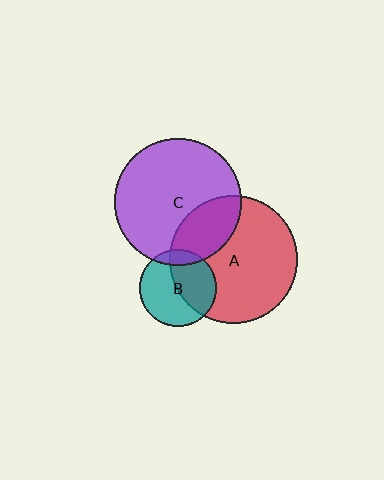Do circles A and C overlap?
Yes.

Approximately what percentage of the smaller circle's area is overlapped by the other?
Approximately 25%.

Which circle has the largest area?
Circle A (red).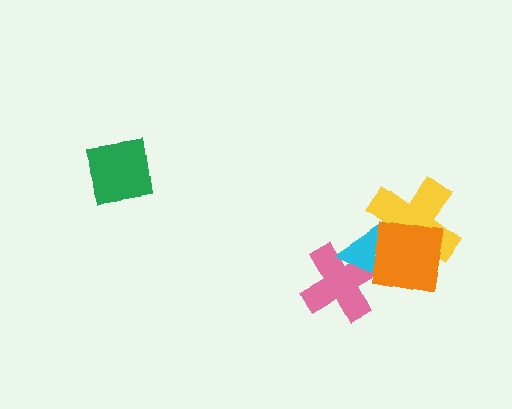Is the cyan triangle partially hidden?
Yes, it is partially covered by another shape.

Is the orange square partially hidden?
No, no other shape covers it.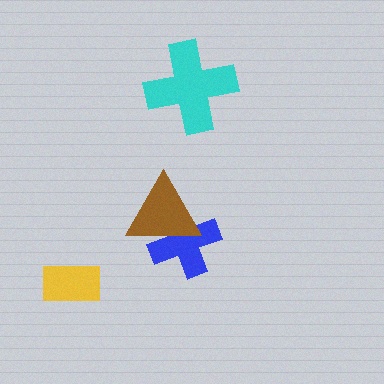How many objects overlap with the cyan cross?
0 objects overlap with the cyan cross.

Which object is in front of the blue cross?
The brown triangle is in front of the blue cross.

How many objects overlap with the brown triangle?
1 object overlaps with the brown triangle.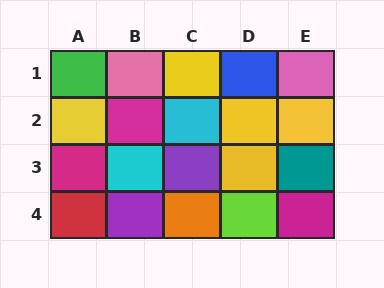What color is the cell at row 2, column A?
Yellow.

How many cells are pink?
2 cells are pink.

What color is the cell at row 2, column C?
Cyan.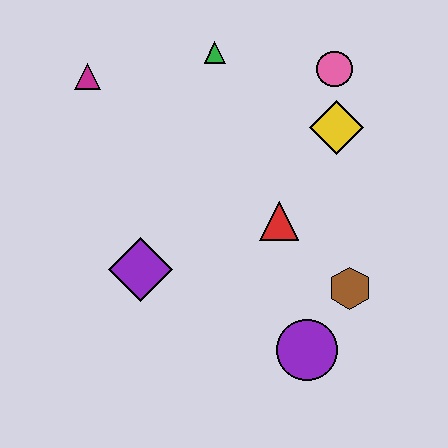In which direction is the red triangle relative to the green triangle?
The red triangle is below the green triangle.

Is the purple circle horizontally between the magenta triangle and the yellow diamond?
Yes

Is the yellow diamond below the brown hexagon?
No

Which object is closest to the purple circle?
The brown hexagon is closest to the purple circle.